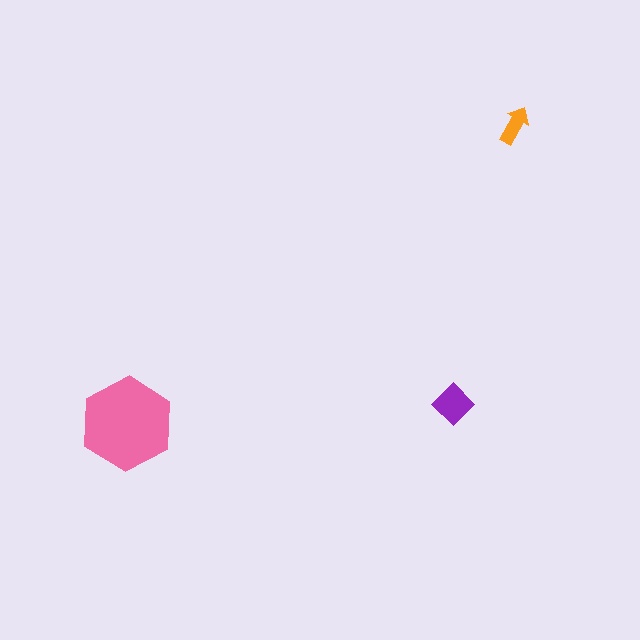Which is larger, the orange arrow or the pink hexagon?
The pink hexagon.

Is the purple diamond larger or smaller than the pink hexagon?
Smaller.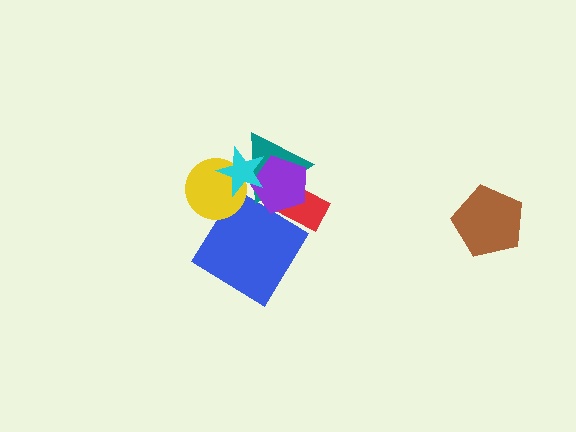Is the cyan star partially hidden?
No, no other shape covers it.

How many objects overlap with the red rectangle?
2 objects overlap with the red rectangle.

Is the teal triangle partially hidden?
Yes, it is partially covered by another shape.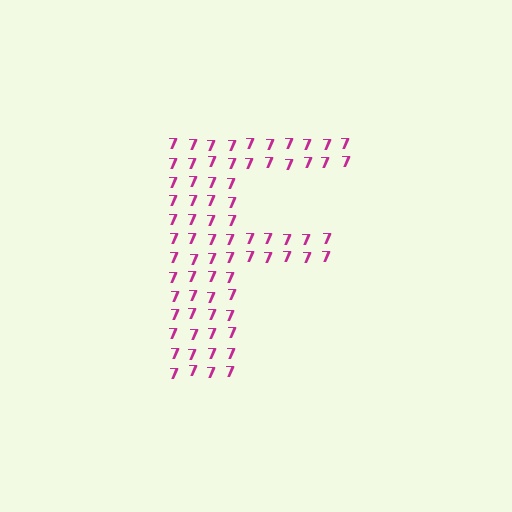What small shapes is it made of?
It is made of small digit 7's.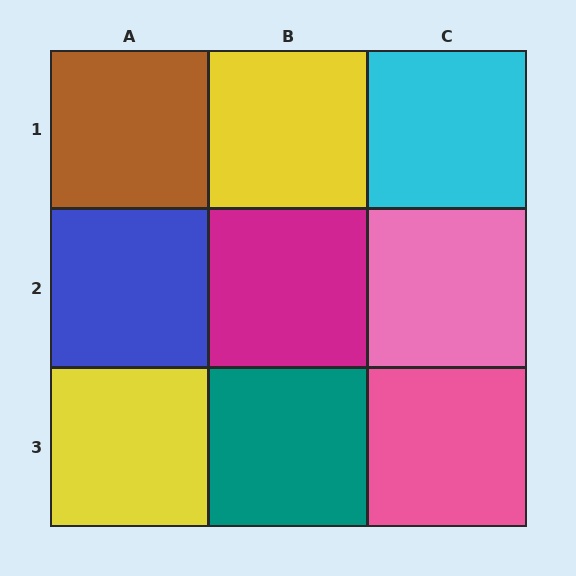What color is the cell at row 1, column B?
Yellow.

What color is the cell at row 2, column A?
Blue.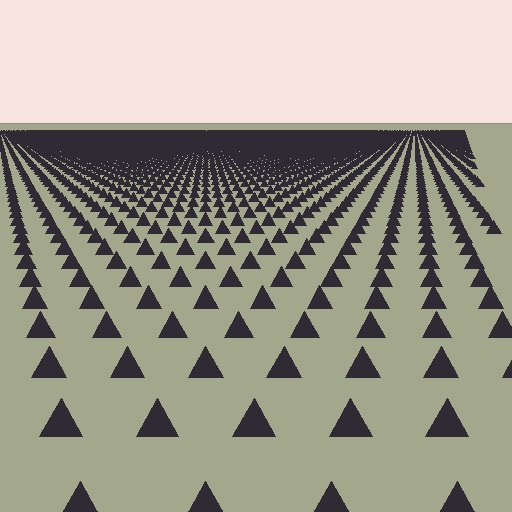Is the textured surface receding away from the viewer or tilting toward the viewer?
The surface is receding away from the viewer. Texture elements get smaller and denser toward the top.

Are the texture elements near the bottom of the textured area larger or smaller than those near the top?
Larger. Near the bottom, elements are closer to the viewer and appear at a bigger on-screen size.